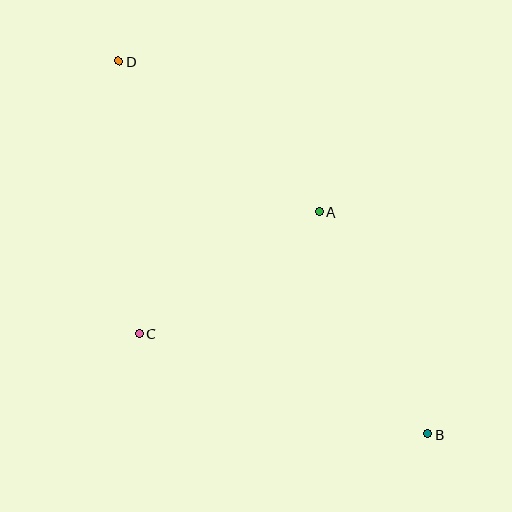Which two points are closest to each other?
Points A and C are closest to each other.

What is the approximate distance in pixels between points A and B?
The distance between A and B is approximately 247 pixels.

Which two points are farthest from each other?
Points B and D are farthest from each other.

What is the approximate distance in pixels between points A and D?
The distance between A and D is approximately 251 pixels.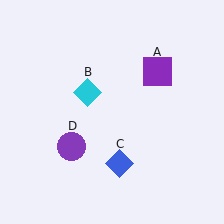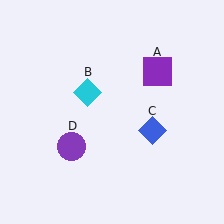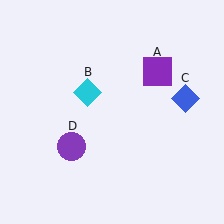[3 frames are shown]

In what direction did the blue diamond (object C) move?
The blue diamond (object C) moved up and to the right.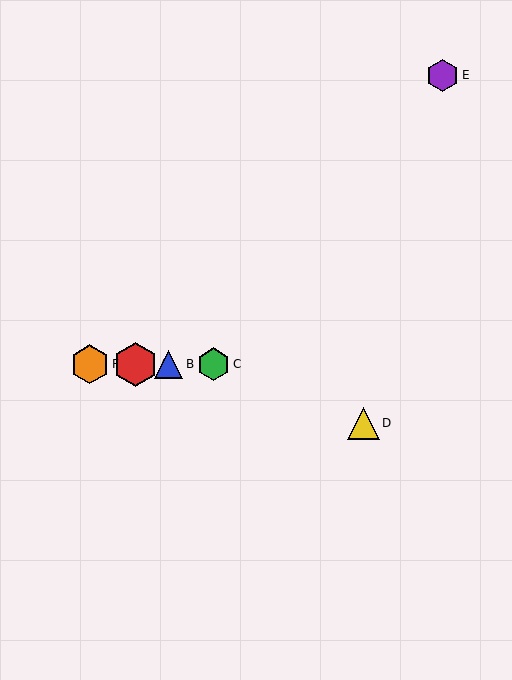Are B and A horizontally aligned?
Yes, both are at y≈364.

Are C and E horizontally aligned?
No, C is at y≈364 and E is at y≈75.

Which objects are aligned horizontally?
Objects A, B, C, F are aligned horizontally.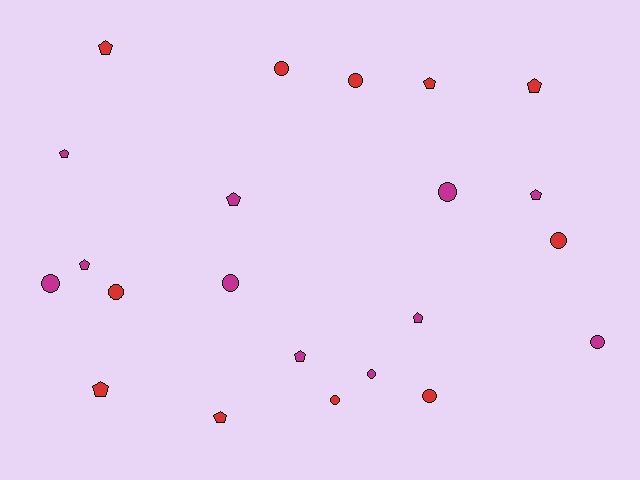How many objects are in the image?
There are 22 objects.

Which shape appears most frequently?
Pentagon, with 11 objects.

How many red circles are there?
There are 6 red circles.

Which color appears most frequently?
Magenta, with 11 objects.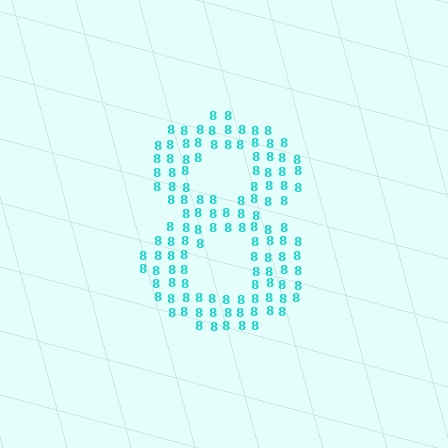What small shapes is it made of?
It is made of small digit 8's.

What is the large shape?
The large shape is the digit 8.